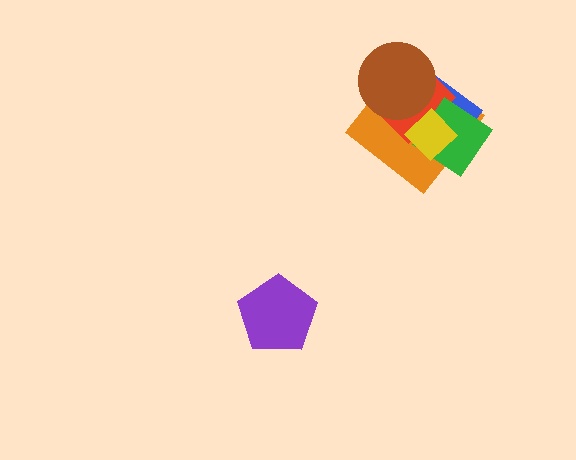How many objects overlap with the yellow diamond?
4 objects overlap with the yellow diamond.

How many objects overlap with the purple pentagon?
0 objects overlap with the purple pentagon.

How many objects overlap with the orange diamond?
5 objects overlap with the orange diamond.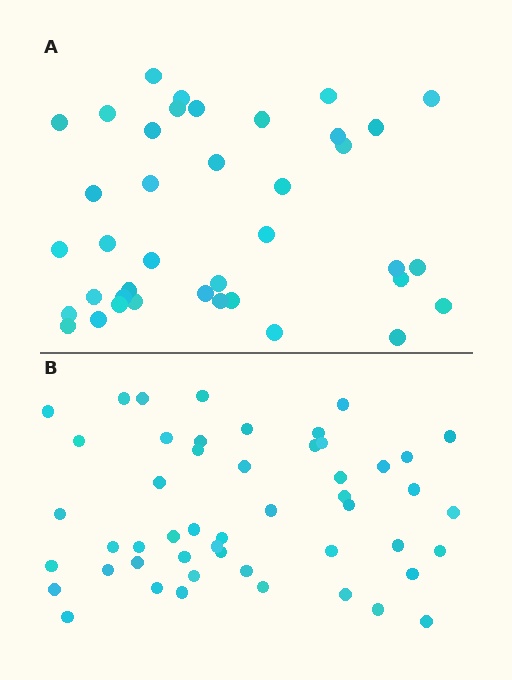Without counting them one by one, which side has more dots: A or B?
Region B (the bottom region) has more dots.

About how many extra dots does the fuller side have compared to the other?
Region B has roughly 12 or so more dots than region A.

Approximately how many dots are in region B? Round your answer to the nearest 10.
About 50 dots.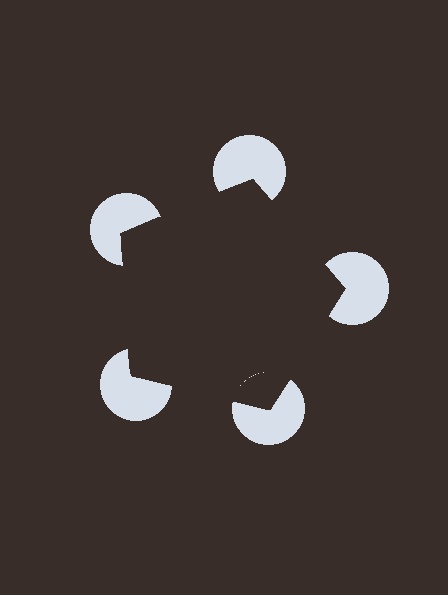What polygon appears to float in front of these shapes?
An illusory pentagon — its edges are inferred from the aligned wedge cuts in the pac-man discs, not physically drawn.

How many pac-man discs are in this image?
There are 5 — one at each vertex of the illusory pentagon.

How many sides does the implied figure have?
5 sides.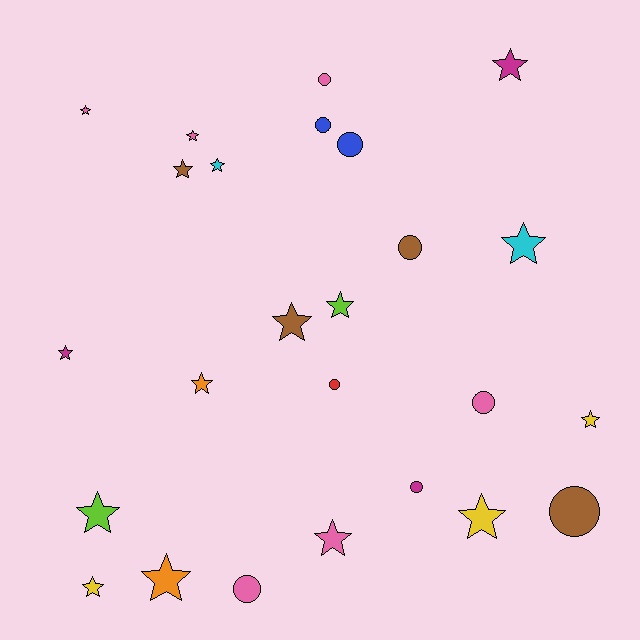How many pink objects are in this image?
There are 6 pink objects.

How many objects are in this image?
There are 25 objects.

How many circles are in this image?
There are 9 circles.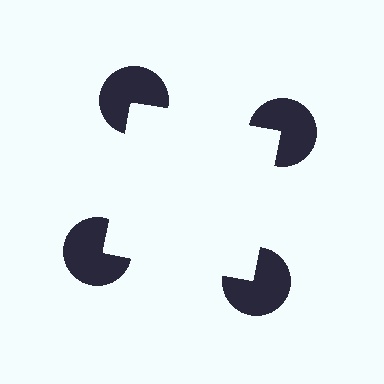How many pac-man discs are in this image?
There are 4 — one at each vertex of the illusory square.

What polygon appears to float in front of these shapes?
An illusory square — its edges are inferred from the aligned wedge cuts in the pac-man discs, not physically drawn.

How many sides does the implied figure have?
4 sides.